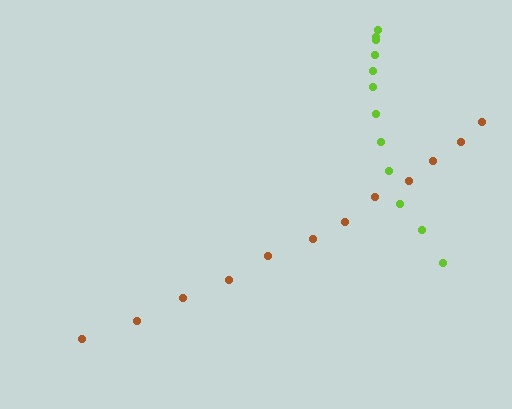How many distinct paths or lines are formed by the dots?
There are 2 distinct paths.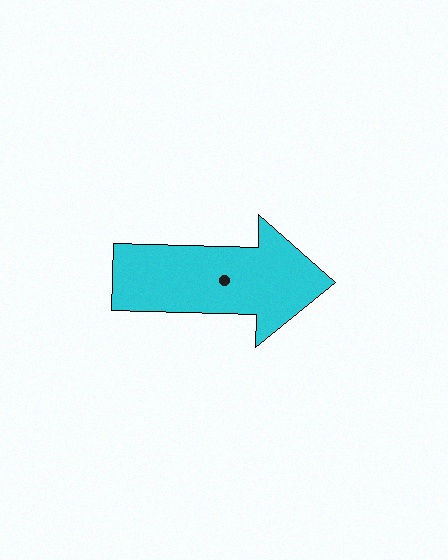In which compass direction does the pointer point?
East.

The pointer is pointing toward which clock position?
Roughly 3 o'clock.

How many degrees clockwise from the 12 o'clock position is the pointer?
Approximately 91 degrees.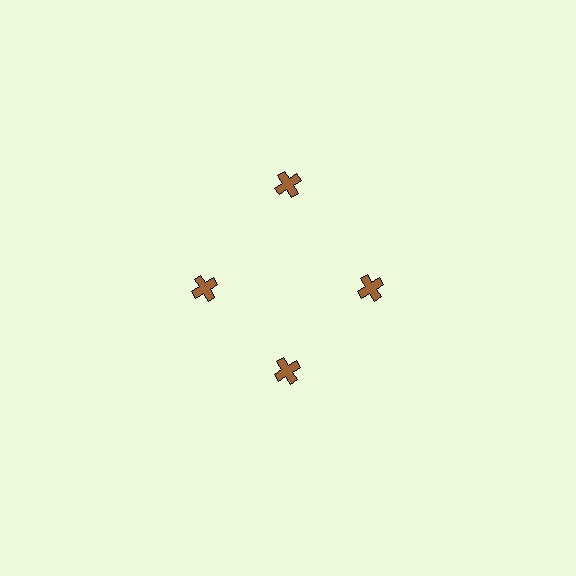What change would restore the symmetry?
The symmetry would be restored by moving it inward, back onto the ring so that all 4 crosses sit at equal angles and equal distance from the center.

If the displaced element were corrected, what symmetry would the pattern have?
It would have 4-fold rotational symmetry — the pattern would map onto itself every 90 degrees.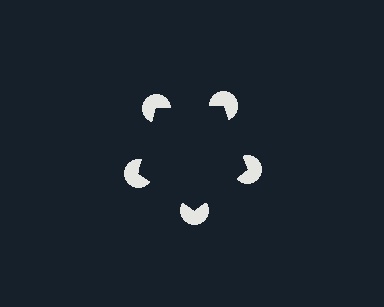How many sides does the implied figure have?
5 sides.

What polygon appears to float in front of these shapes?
An illusory pentagon — its edges are inferred from the aligned wedge cuts in the pac-man discs, not physically drawn.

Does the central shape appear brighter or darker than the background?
It typically appears slightly darker than the background, even though no actual brightness change is drawn.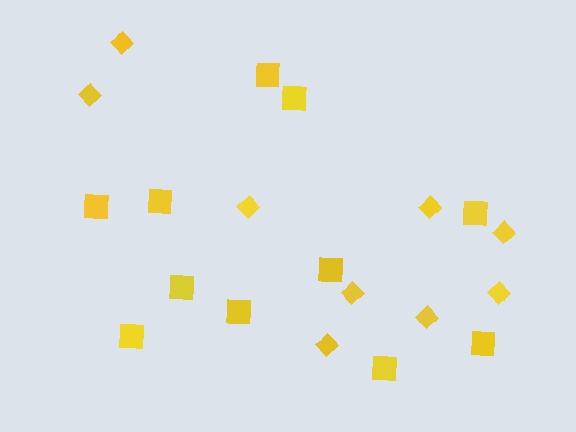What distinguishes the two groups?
There are 2 groups: one group of squares (11) and one group of diamonds (9).